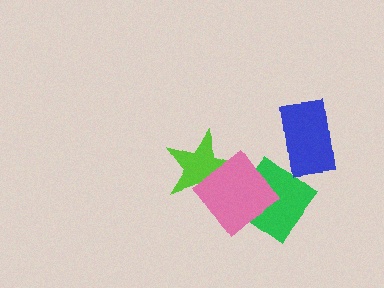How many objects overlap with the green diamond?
1 object overlaps with the green diamond.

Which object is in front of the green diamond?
The pink diamond is in front of the green diamond.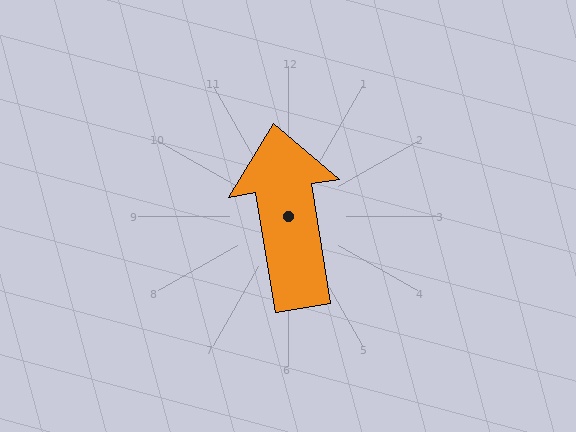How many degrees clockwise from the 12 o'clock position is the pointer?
Approximately 351 degrees.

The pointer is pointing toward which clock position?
Roughly 12 o'clock.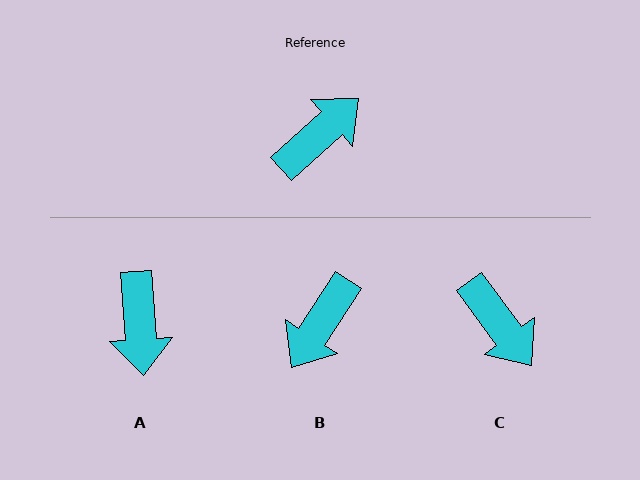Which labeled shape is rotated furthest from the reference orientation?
B, about 165 degrees away.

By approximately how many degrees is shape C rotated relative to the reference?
Approximately 95 degrees clockwise.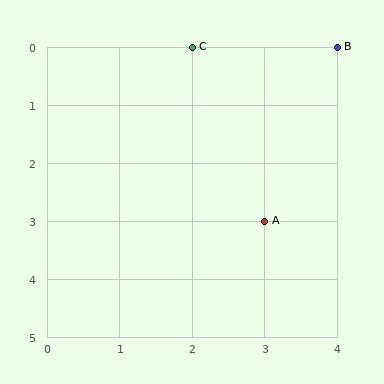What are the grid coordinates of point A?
Point A is at grid coordinates (3, 3).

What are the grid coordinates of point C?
Point C is at grid coordinates (2, 0).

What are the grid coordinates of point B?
Point B is at grid coordinates (4, 0).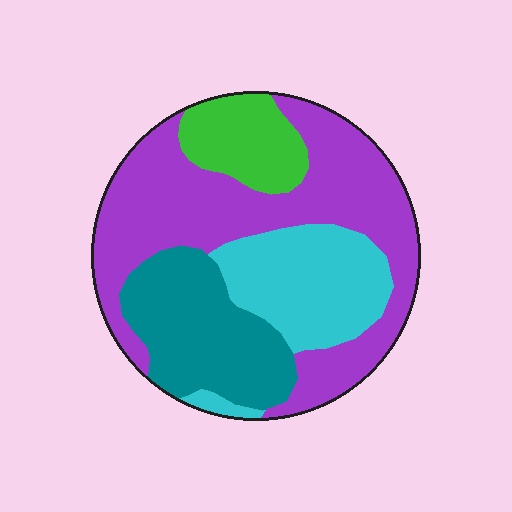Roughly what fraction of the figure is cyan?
Cyan takes up about one fifth (1/5) of the figure.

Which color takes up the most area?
Purple, at roughly 45%.